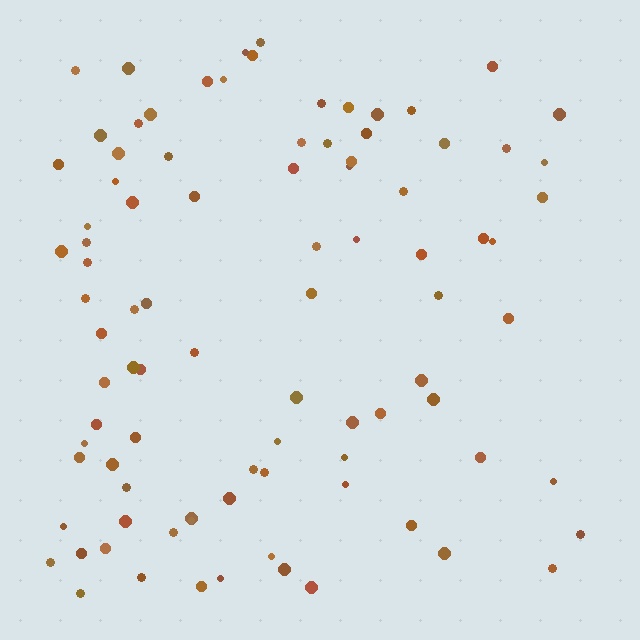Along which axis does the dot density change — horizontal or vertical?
Horizontal.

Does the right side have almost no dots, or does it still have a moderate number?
Still a moderate number, just noticeably fewer than the left.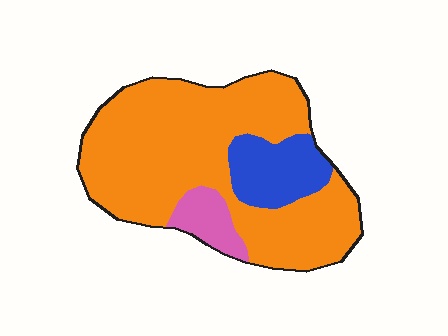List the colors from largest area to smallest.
From largest to smallest: orange, blue, pink.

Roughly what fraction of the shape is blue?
Blue takes up less than a sixth of the shape.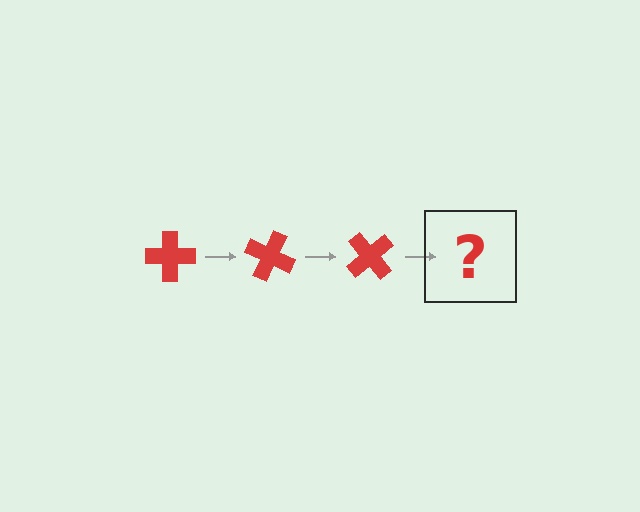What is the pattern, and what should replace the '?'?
The pattern is that the cross rotates 25 degrees each step. The '?' should be a red cross rotated 75 degrees.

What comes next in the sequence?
The next element should be a red cross rotated 75 degrees.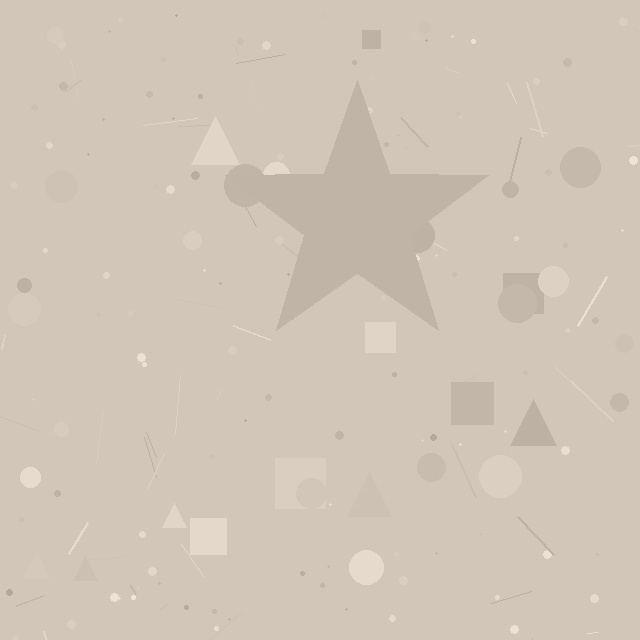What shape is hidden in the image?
A star is hidden in the image.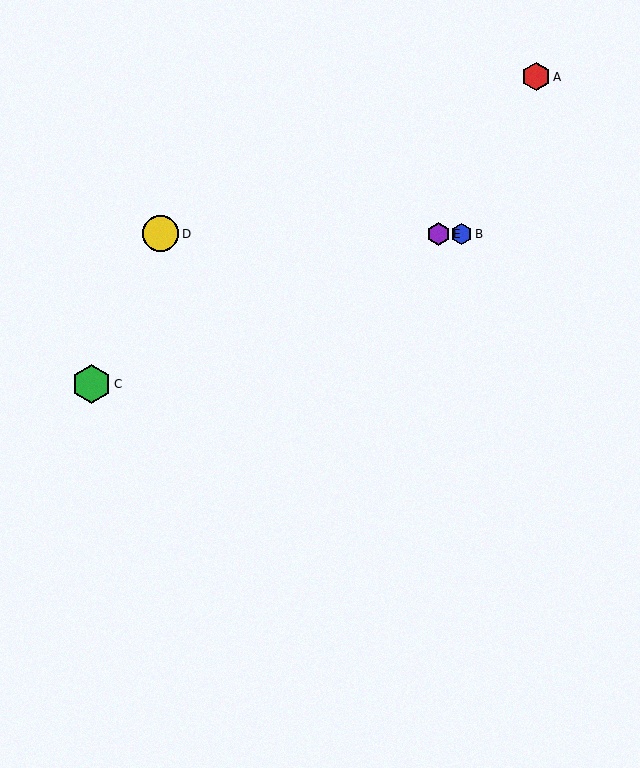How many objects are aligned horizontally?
3 objects (B, D, E) are aligned horizontally.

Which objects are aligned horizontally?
Objects B, D, E are aligned horizontally.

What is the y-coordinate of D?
Object D is at y≈234.